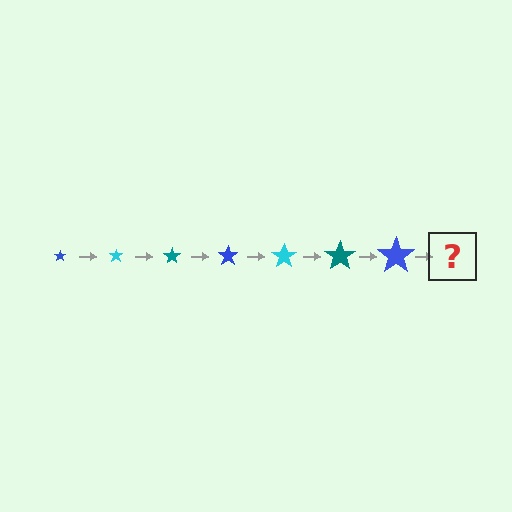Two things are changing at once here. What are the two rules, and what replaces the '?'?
The two rules are that the star grows larger each step and the color cycles through blue, cyan, and teal. The '?' should be a cyan star, larger than the previous one.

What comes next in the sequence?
The next element should be a cyan star, larger than the previous one.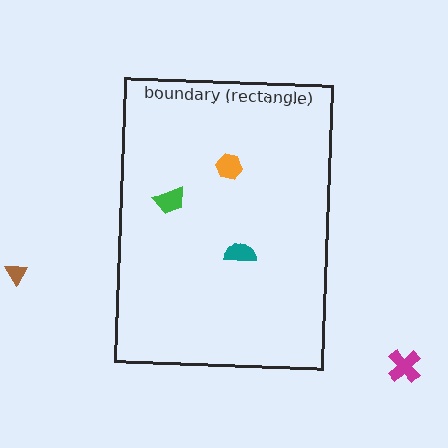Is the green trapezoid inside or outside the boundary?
Inside.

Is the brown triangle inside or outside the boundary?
Outside.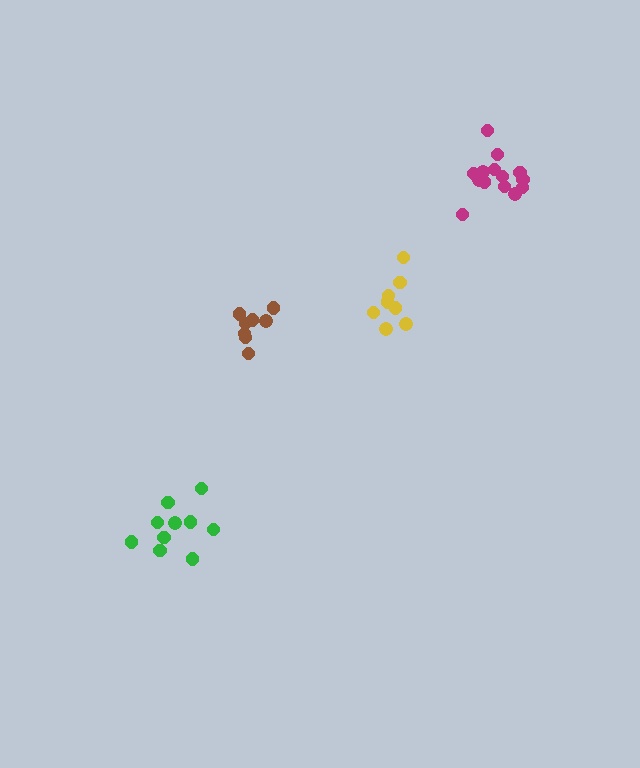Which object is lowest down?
The green cluster is bottommost.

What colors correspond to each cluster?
The clusters are colored: brown, yellow, green, magenta.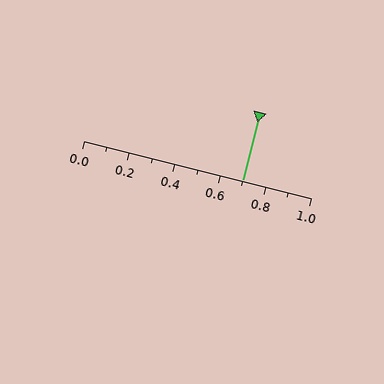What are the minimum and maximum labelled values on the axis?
The axis runs from 0.0 to 1.0.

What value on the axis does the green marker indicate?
The marker indicates approximately 0.7.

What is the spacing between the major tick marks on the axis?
The major ticks are spaced 0.2 apart.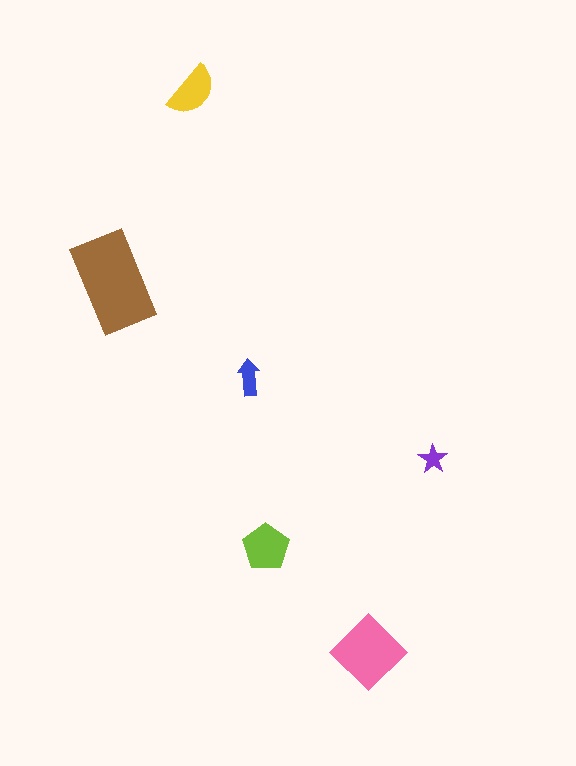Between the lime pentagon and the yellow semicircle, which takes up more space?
The lime pentagon.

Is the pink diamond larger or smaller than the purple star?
Larger.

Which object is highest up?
The yellow semicircle is topmost.